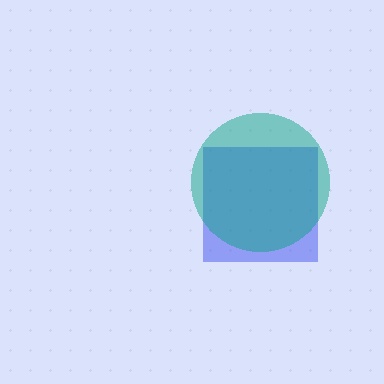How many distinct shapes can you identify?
There are 2 distinct shapes: a blue square, a teal circle.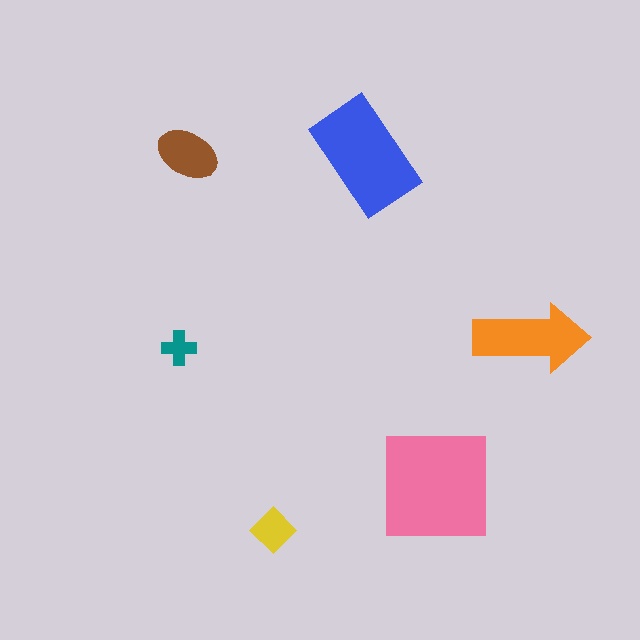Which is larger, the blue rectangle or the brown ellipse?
The blue rectangle.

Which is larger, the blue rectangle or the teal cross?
The blue rectangle.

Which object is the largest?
The pink square.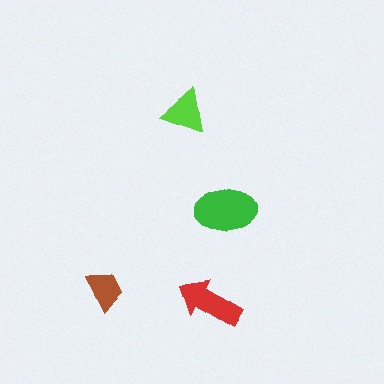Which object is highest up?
The lime triangle is topmost.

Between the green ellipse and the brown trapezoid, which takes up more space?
The green ellipse.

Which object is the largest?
The green ellipse.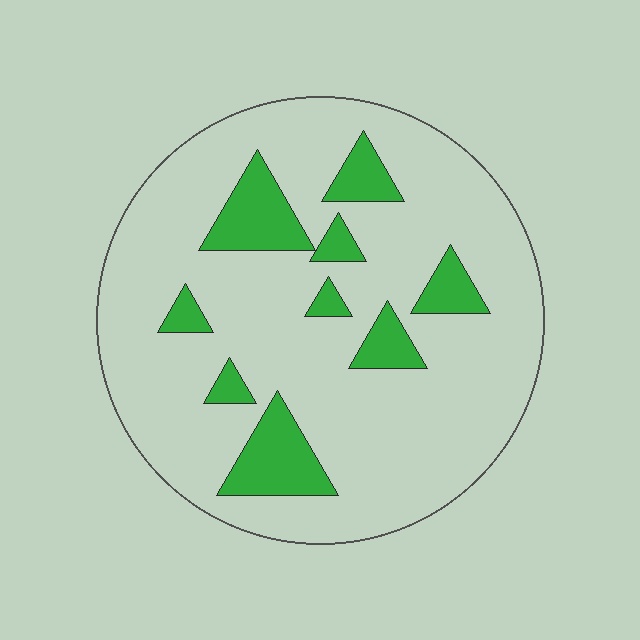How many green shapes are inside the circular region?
9.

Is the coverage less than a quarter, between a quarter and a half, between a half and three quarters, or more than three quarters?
Less than a quarter.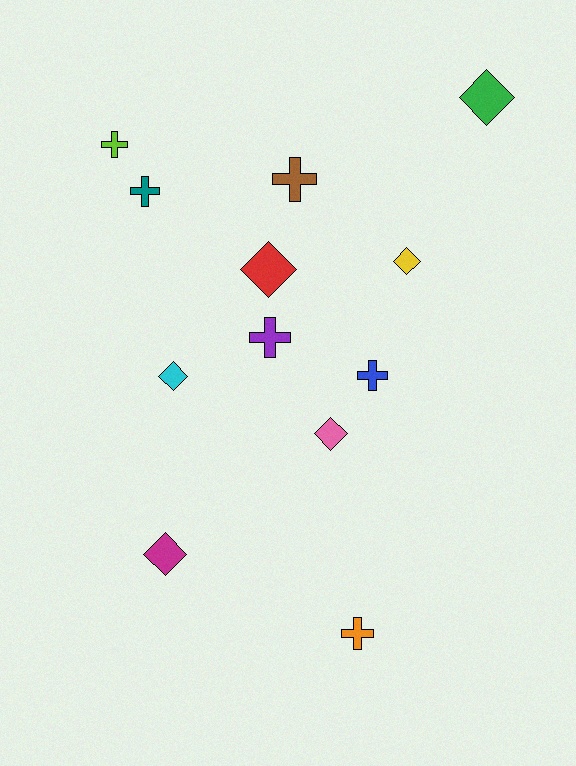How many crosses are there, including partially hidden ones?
There are 6 crosses.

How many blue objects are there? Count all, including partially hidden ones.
There is 1 blue object.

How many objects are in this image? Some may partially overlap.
There are 12 objects.